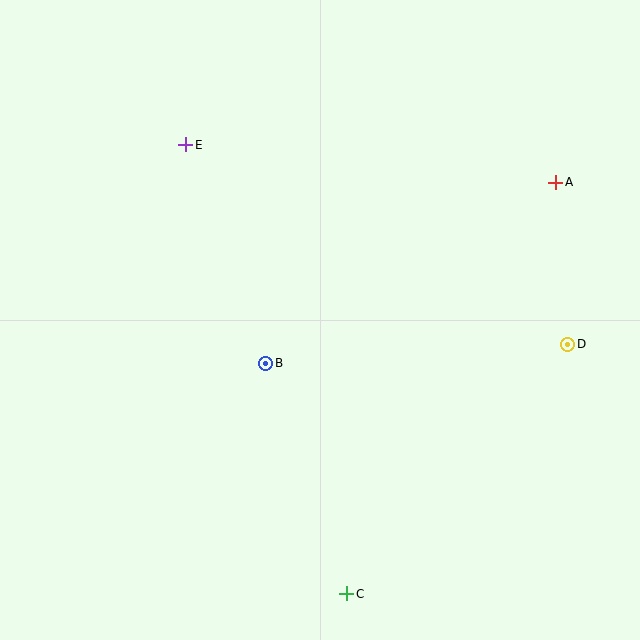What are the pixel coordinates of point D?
Point D is at (568, 344).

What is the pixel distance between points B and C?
The distance between B and C is 245 pixels.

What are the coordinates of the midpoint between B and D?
The midpoint between B and D is at (417, 354).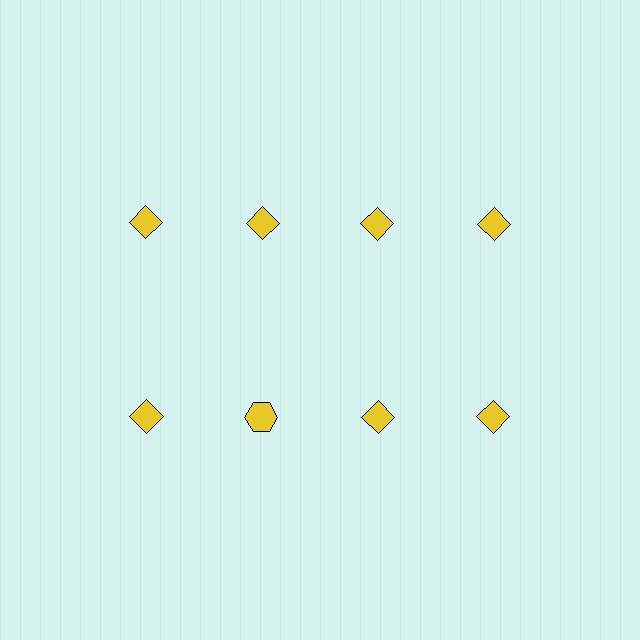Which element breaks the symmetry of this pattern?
The yellow hexagon in the second row, second from left column breaks the symmetry. All other shapes are yellow diamonds.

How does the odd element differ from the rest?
It has a different shape: hexagon instead of diamond.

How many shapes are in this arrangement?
There are 8 shapes arranged in a grid pattern.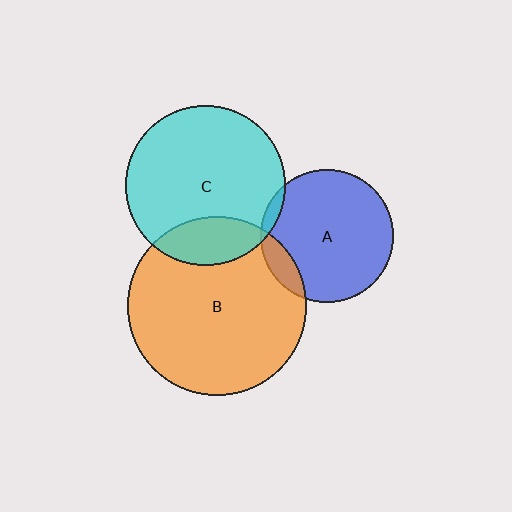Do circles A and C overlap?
Yes.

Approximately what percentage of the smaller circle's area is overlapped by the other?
Approximately 5%.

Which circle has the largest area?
Circle B (orange).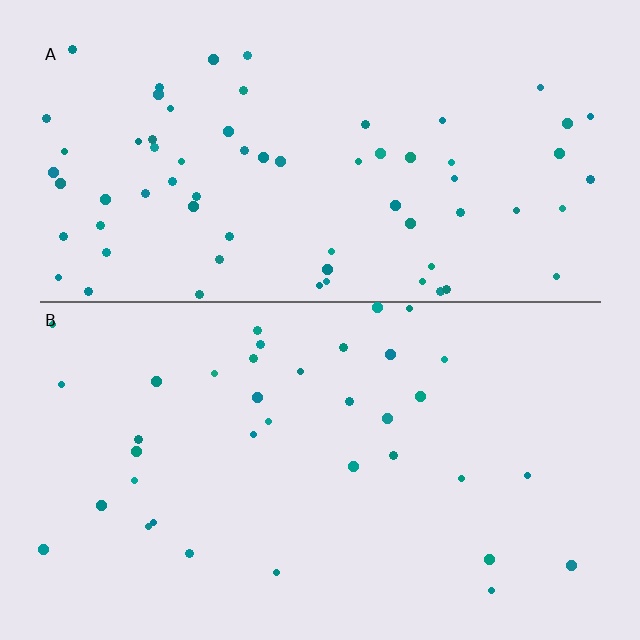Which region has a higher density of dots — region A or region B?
A (the top).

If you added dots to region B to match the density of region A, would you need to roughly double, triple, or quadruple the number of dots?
Approximately double.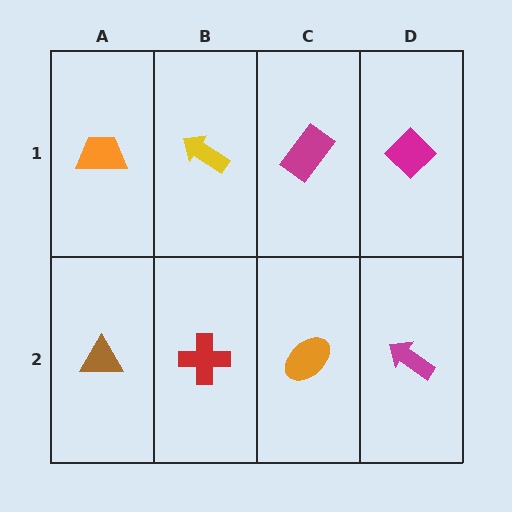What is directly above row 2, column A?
An orange trapezoid.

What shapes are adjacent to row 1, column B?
A red cross (row 2, column B), an orange trapezoid (row 1, column A), a magenta rectangle (row 1, column C).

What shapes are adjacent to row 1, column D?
A magenta arrow (row 2, column D), a magenta rectangle (row 1, column C).